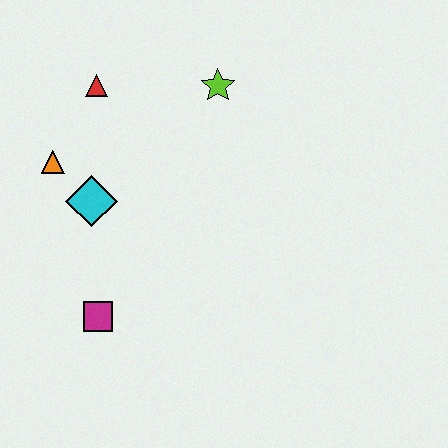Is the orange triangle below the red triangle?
Yes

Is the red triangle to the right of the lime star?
No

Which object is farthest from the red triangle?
The magenta square is farthest from the red triangle.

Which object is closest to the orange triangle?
The cyan diamond is closest to the orange triangle.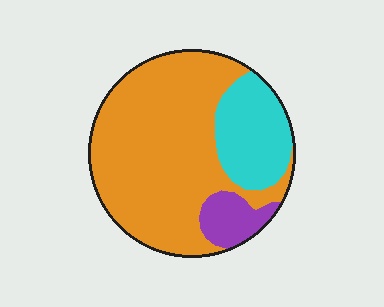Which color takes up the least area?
Purple, at roughly 10%.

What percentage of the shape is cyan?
Cyan takes up about one fifth (1/5) of the shape.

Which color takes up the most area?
Orange, at roughly 70%.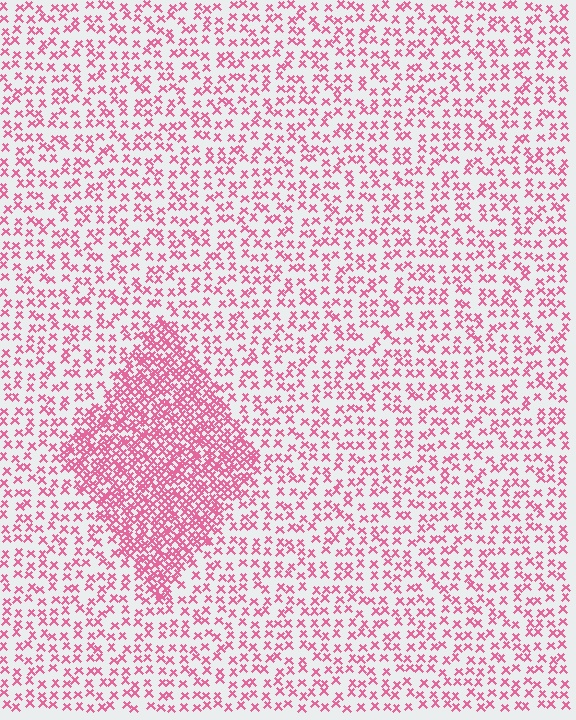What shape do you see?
I see a diamond.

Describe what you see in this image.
The image contains small pink elements arranged at two different densities. A diamond-shaped region is visible where the elements are more densely packed than the surrounding area.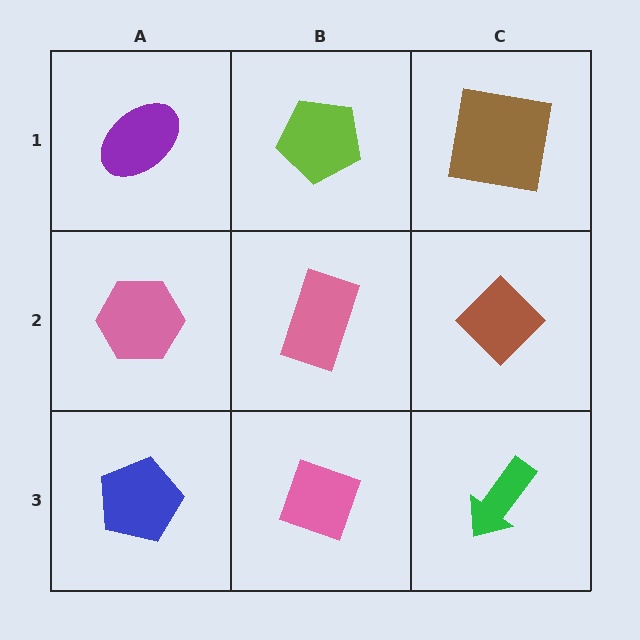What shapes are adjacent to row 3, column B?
A pink rectangle (row 2, column B), a blue pentagon (row 3, column A), a green arrow (row 3, column C).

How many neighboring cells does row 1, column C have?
2.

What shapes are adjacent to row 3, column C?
A brown diamond (row 2, column C), a pink diamond (row 3, column B).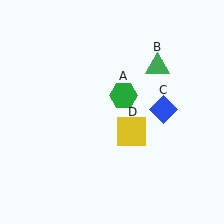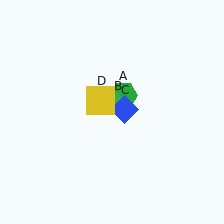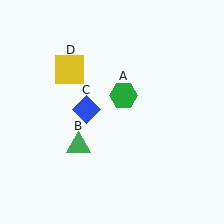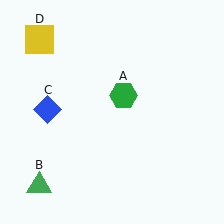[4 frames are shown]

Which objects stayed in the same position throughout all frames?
Green hexagon (object A) remained stationary.